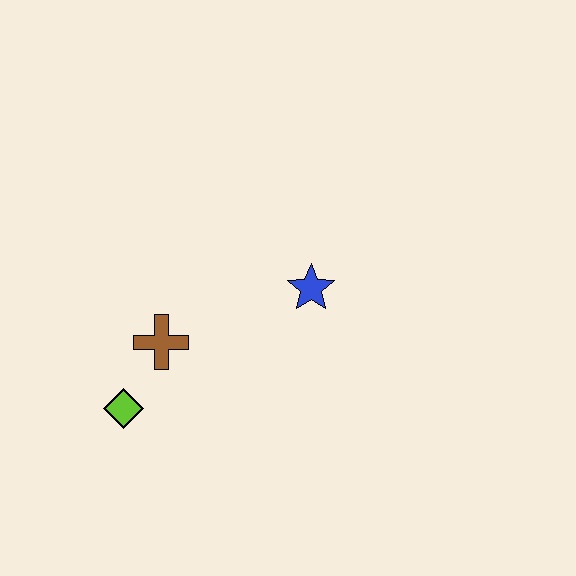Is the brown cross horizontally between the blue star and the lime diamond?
Yes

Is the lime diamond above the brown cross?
No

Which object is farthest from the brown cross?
The blue star is farthest from the brown cross.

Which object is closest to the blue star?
The brown cross is closest to the blue star.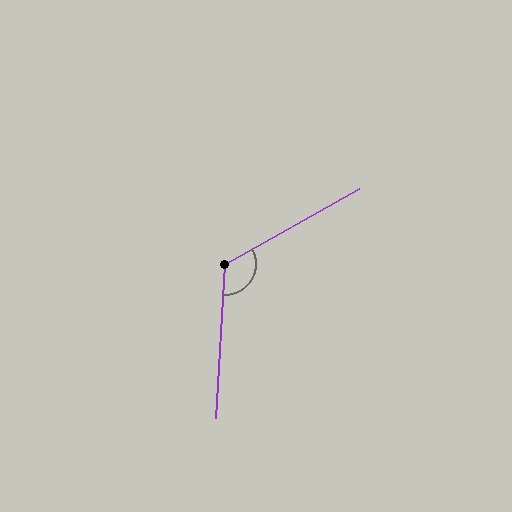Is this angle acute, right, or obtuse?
It is obtuse.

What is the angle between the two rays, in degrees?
Approximately 123 degrees.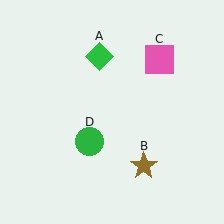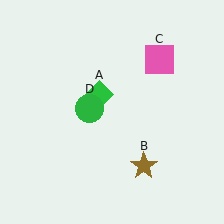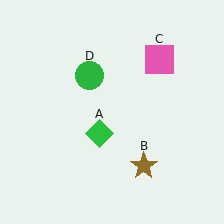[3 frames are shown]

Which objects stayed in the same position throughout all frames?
Brown star (object B) and pink square (object C) remained stationary.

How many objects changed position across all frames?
2 objects changed position: green diamond (object A), green circle (object D).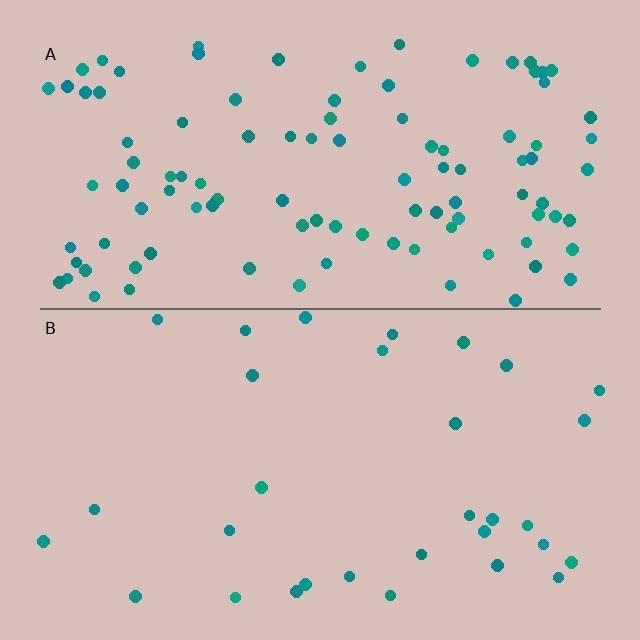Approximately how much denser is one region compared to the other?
Approximately 3.3× — region A over region B.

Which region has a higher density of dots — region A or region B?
A (the top).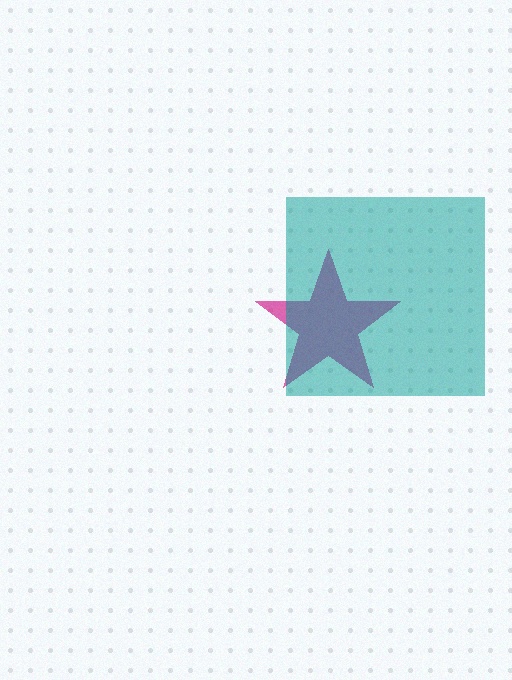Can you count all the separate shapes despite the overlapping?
Yes, there are 2 separate shapes.